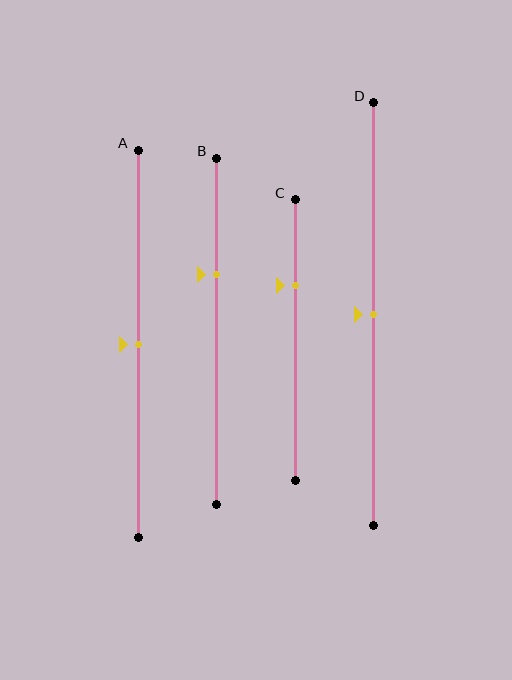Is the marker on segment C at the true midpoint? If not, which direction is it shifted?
No, the marker on segment C is shifted upward by about 20% of the segment length.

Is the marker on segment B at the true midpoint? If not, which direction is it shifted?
No, the marker on segment B is shifted upward by about 16% of the segment length.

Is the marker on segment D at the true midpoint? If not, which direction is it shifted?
Yes, the marker on segment D is at the true midpoint.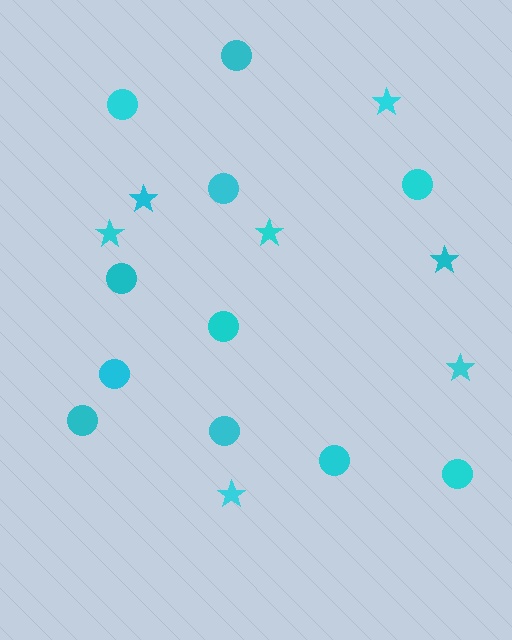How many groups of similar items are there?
There are 2 groups: one group of stars (7) and one group of circles (11).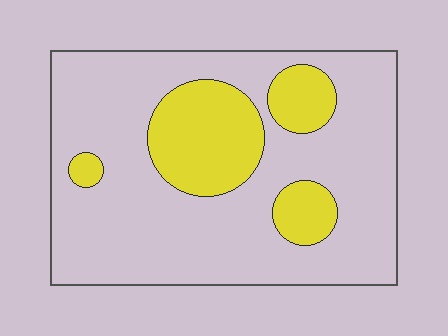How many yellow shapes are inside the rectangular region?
4.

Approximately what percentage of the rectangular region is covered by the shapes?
Approximately 25%.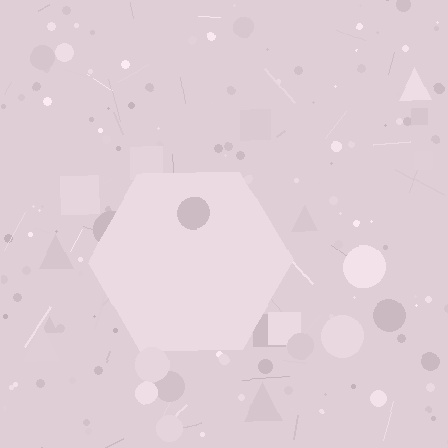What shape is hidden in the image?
A hexagon is hidden in the image.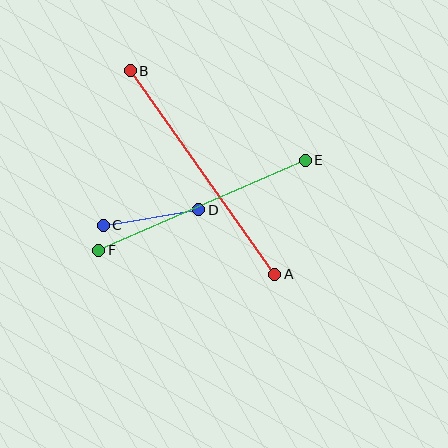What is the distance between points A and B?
The distance is approximately 249 pixels.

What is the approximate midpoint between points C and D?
The midpoint is at approximately (151, 218) pixels.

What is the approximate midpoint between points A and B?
The midpoint is at approximately (203, 173) pixels.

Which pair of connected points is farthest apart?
Points A and B are farthest apart.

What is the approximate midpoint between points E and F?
The midpoint is at approximately (202, 205) pixels.